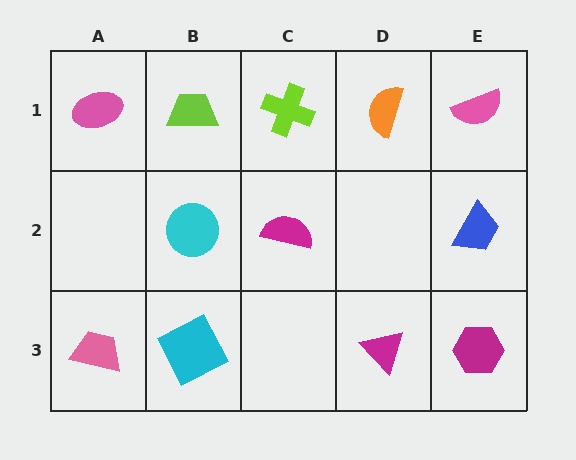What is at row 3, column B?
A cyan square.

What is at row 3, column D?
A magenta triangle.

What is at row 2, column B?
A cyan circle.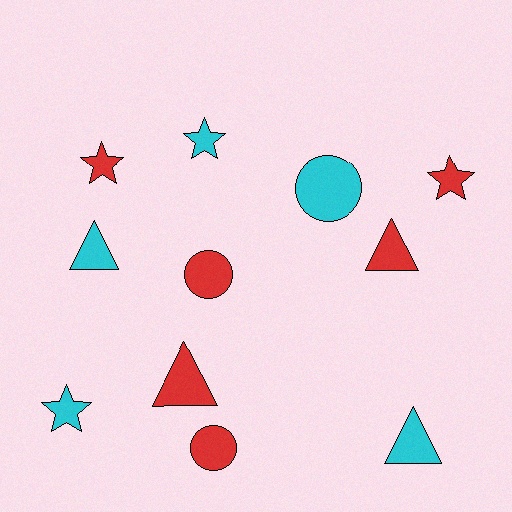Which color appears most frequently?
Red, with 6 objects.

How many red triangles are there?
There are 2 red triangles.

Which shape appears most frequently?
Star, with 4 objects.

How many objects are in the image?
There are 11 objects.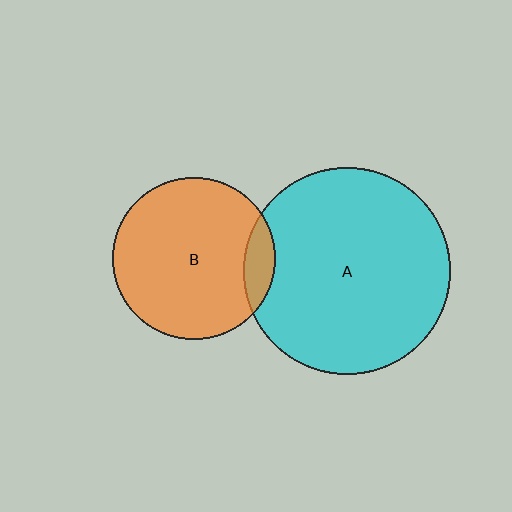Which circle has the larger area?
Circle A (cyan).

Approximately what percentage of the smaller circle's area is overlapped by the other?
Approximately 10%.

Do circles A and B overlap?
Yes.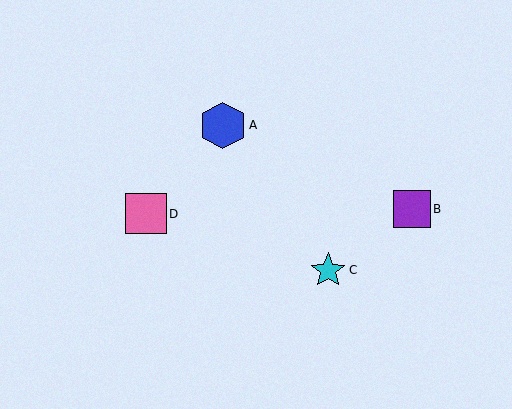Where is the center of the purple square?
The center of the purple square is at (412, 209).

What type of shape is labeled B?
Shape B is a purple square.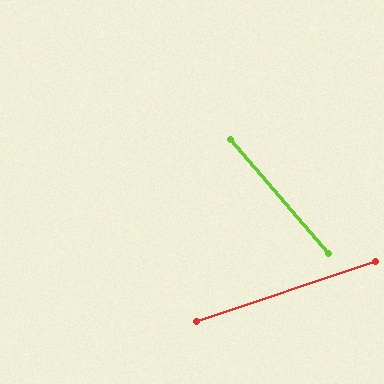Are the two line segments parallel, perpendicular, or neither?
Neither parallel nor perpendicular — they differ by about 68°.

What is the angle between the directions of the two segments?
Approximately 68 degrees.